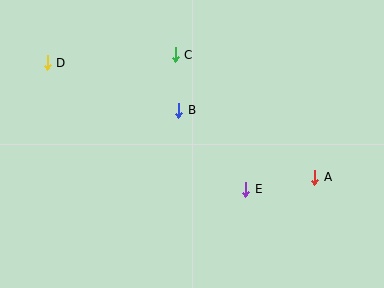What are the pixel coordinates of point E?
Point E is at (246, 189).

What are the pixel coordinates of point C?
Point C is at (175, 55).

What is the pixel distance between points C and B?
The distance between C and B is 56 pixels.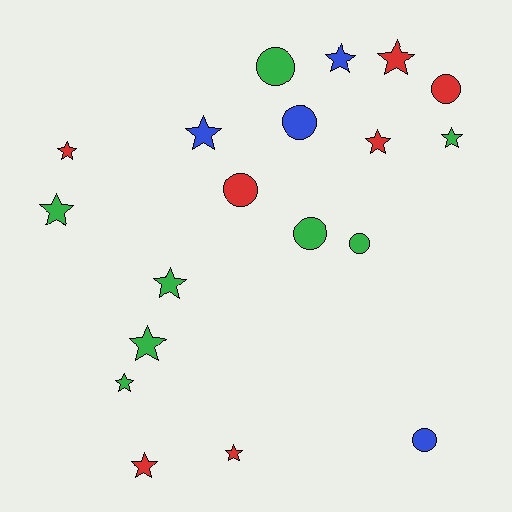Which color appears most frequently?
Green, with 8 objects.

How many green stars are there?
There are 5 green stars.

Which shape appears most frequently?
Star, with 12 objects.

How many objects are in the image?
There are 19 objects.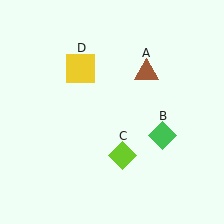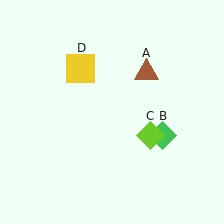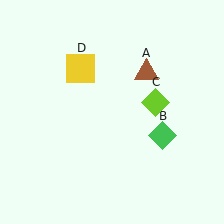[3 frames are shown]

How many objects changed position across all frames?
1 object changed position: lime diamond (object C).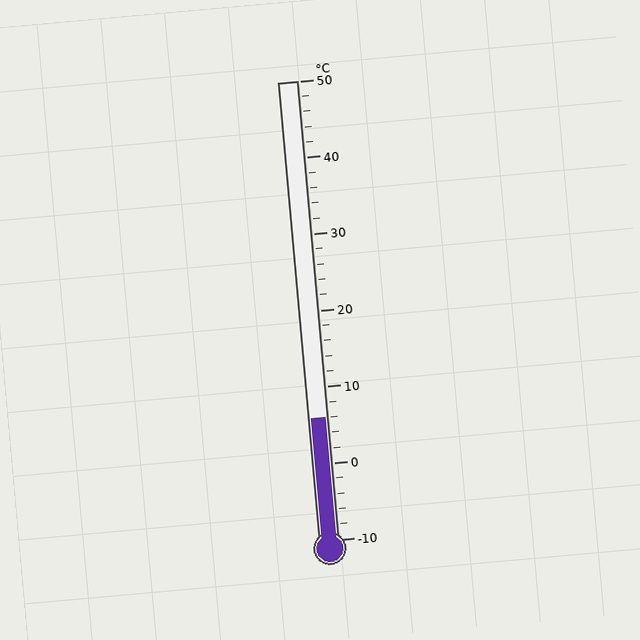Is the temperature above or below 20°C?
The temperature is below 20°C.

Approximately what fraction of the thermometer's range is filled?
The thermometer is filled to approximately 25% of its range.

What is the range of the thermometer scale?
The thermometer scale ranges from -10°C to 50°C.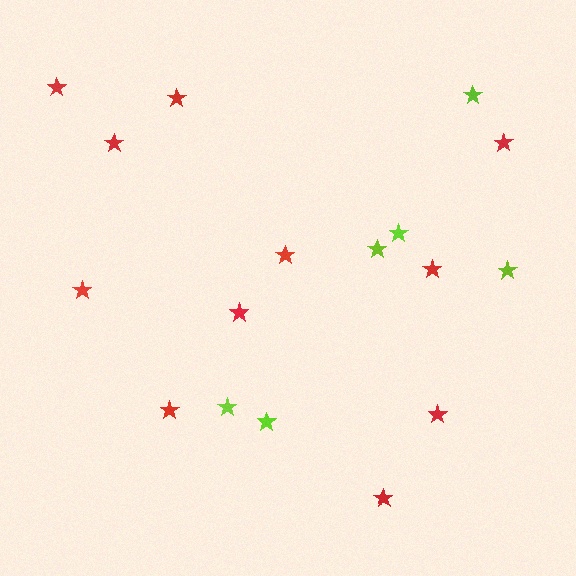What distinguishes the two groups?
There are 2 groups: one group of lime stars (6) and one group of red stars (11).